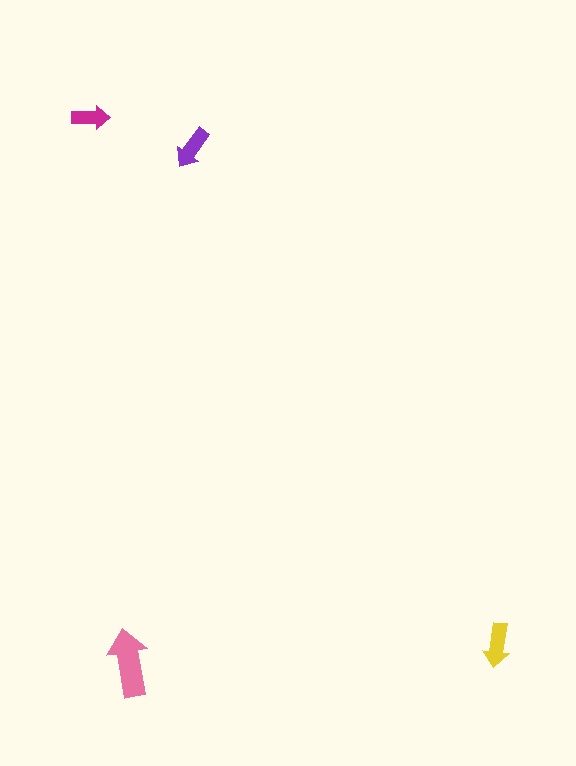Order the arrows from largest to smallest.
the pink one, the yellow one, the purple one, the magenta one.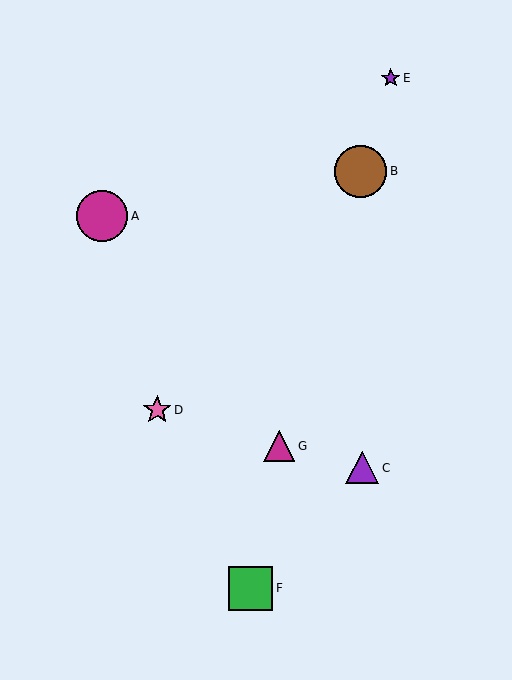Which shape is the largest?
The brown circle (labeled B) is the largest.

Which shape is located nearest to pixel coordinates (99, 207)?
The magenta circle (labeled A) at (102, 216) is nearest to that location.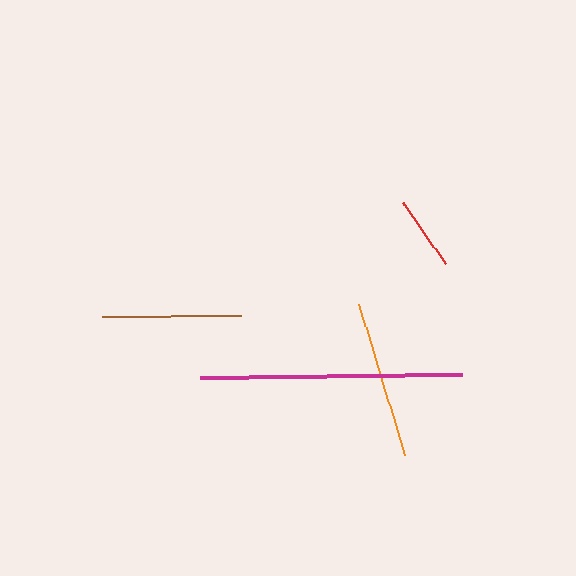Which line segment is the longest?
The magenta line is the longest at approximately 262 pixels.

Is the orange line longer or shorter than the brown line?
The orange line is longer than the brown line.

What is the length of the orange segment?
The orange segment is approximately 157 pixels long.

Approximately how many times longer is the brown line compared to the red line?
The brown line is approximately 1.9 times the length of the red line.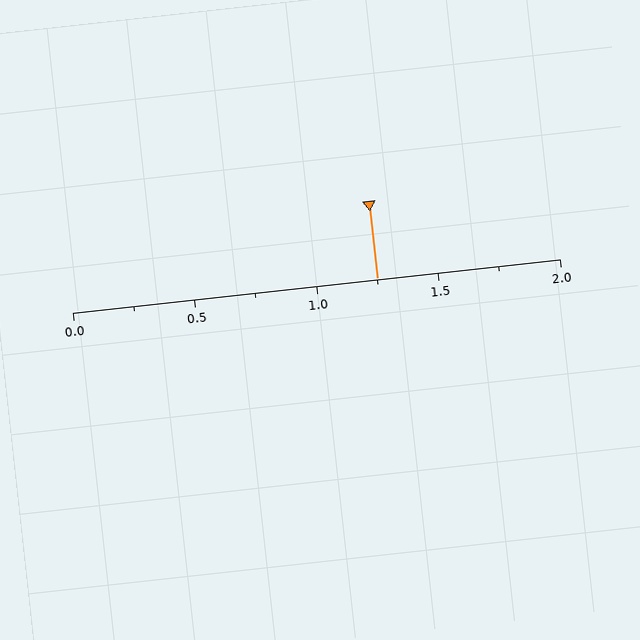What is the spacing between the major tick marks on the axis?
The major ticks are spaced 0.5 apart.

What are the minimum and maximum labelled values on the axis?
The axis runs from 0.0 to 2.0.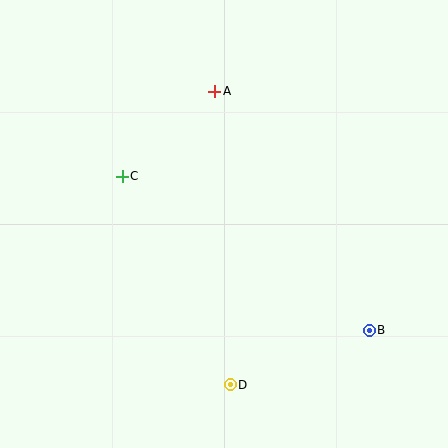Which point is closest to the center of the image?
Point C at (122, 176) is closest to the center.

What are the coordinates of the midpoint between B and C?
The midpoint between B and C is at (246, 253).